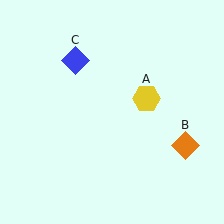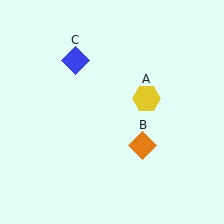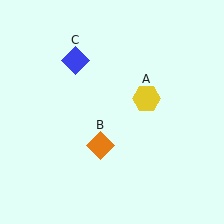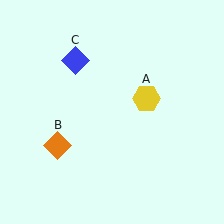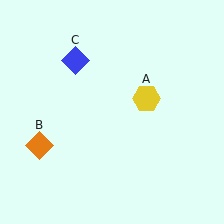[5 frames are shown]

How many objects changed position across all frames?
1 object changed position: orange diamond (object B).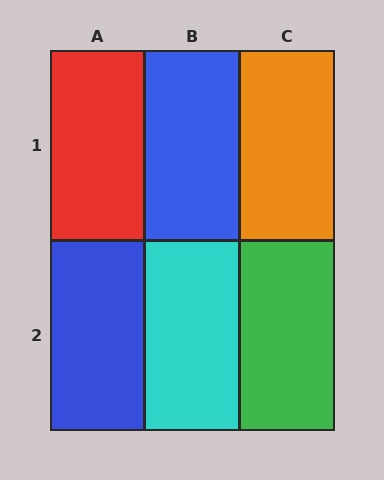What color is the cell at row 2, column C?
Green.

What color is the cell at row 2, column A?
Blue.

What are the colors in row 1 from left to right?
Red, blue, orange.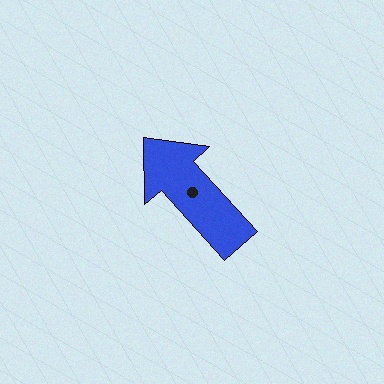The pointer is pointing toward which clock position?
Roughly 11 o'clock.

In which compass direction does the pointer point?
Northwest.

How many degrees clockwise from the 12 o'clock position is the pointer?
Approximately 318 degrees.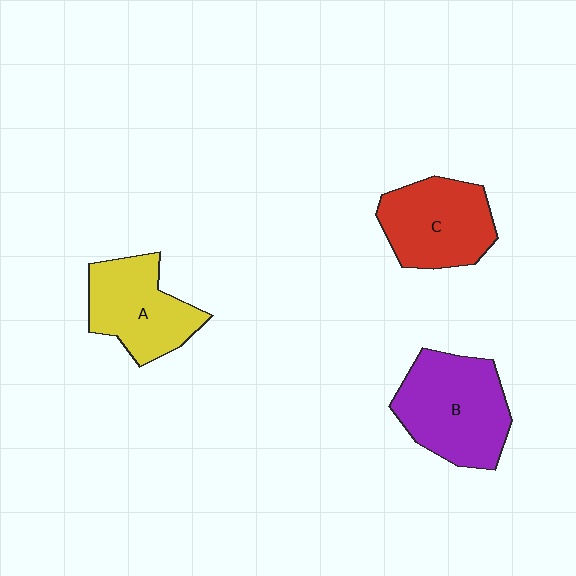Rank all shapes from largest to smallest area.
From largest to smallest: B (purple), C (red), A (yellow).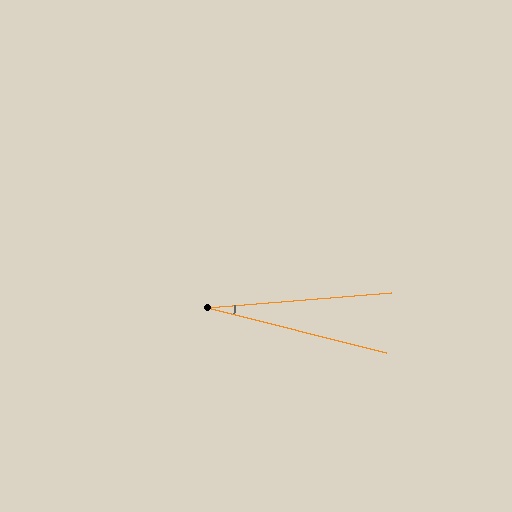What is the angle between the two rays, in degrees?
Approximately 19 degrees.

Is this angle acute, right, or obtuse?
It is acute.